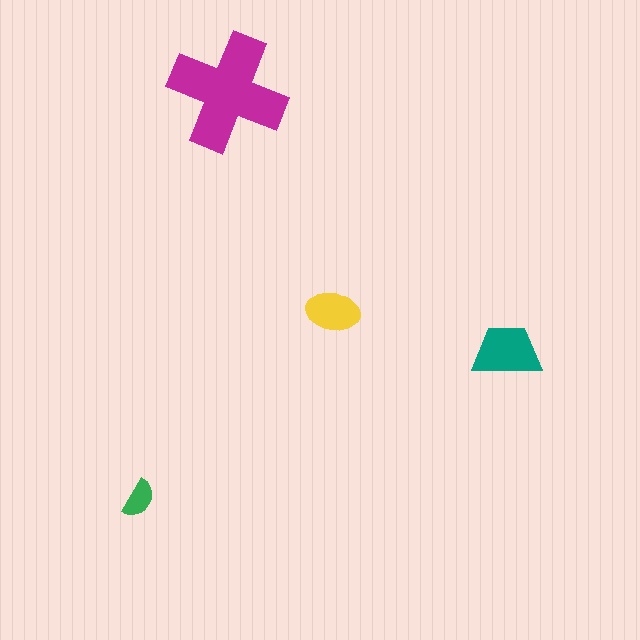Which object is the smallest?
The green semicircle.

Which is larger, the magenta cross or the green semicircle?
The magenta cross.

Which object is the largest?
The magenta cross.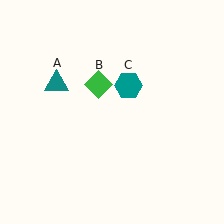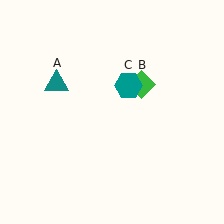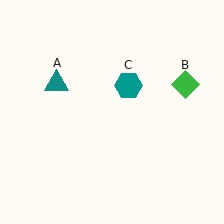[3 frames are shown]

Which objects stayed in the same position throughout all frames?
Teal triangle (object A) and teal hexagon (object C) remained stationary.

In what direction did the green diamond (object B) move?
The green diamond (object B) moved right.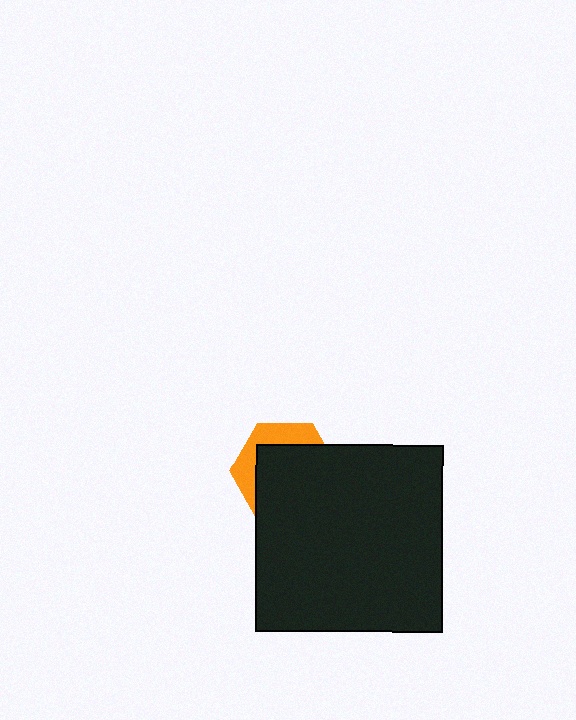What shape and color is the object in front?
The object in front is a black square.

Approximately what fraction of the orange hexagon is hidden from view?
Roughly 70% of the orange hexagon is hidden behind the black square.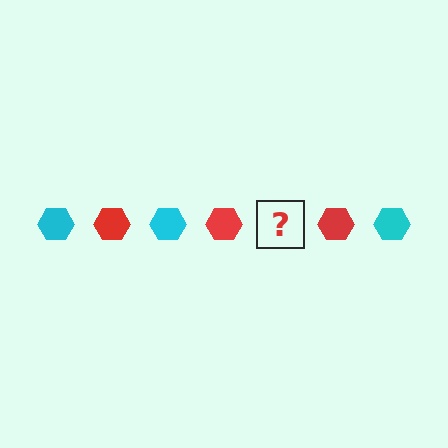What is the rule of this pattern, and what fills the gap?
The rule is that the pattern cycles through cyan, red hexagons. The gap should be filled with a cyan hexagon.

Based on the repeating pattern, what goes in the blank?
The blank should be a cyan hexagon.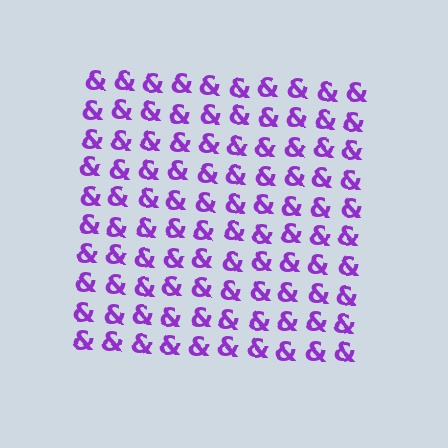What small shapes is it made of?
It is made of small ampersands.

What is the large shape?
The large shape is a square.